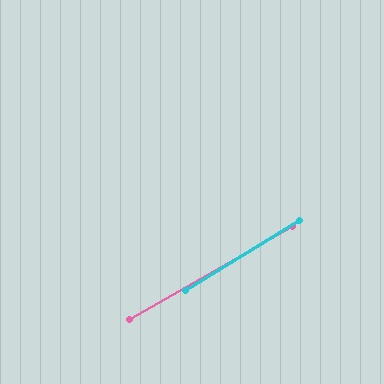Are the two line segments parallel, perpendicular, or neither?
Parallel — their directions differ by only 2.0°.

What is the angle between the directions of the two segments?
Approximately 2 degrees.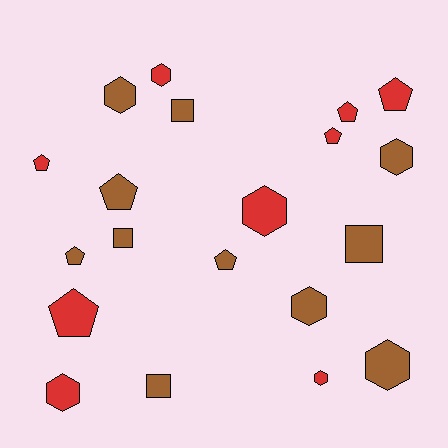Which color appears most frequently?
Brown, with 11 objects.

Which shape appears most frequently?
Pentagon, with 8 objects.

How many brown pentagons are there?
There are 3 brown pentagons.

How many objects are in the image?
There are 20 objects.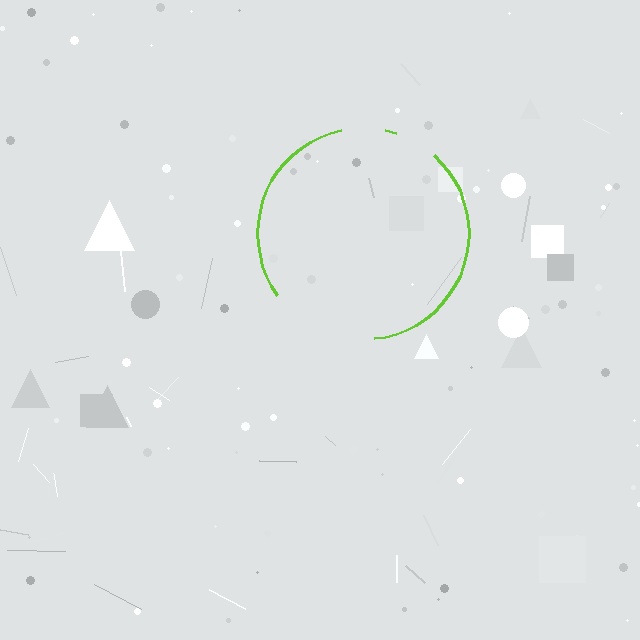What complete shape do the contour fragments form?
The contour fragments form a circle.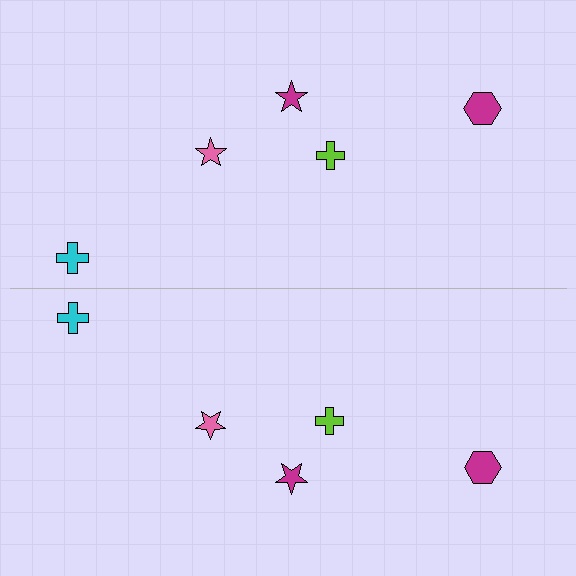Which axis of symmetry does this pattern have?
The pattern has a horizontal axis of symmetry running through the center of the image.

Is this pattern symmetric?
Yes, this pattern has bilateral (reflection) symmetry.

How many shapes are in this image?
There are 10 shapes in this image.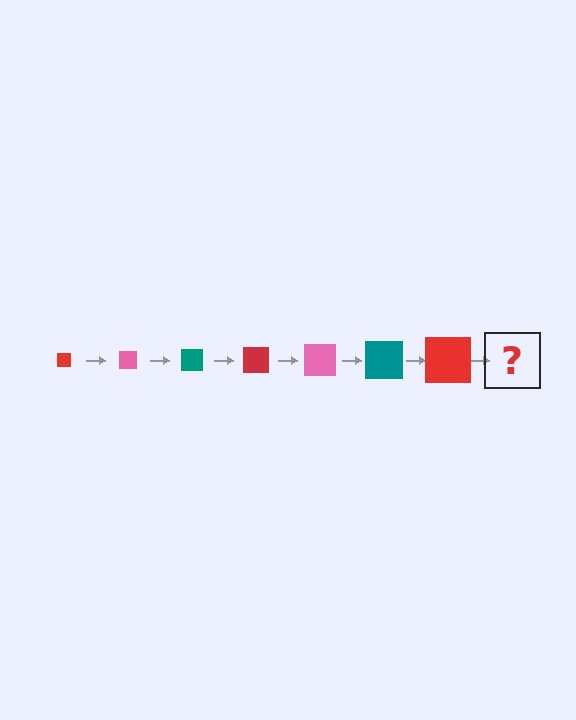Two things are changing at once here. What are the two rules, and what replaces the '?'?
The two rules are that the square grows larger each step and the color cycles through red, pink, and teal. The '?' should be a pink square, larger than the previous one.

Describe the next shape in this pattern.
It should be a pink square, larger than the previous one.